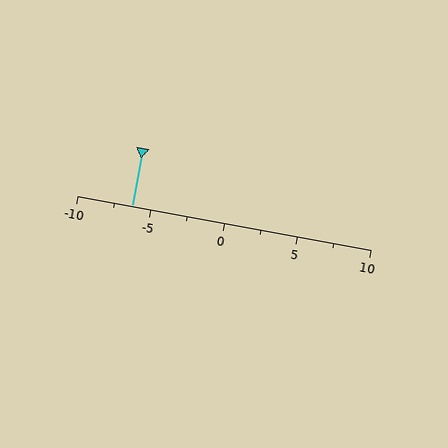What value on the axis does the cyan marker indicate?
The marker indicates approximately -6.2.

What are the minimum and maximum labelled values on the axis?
The axis runs from -10 to 10.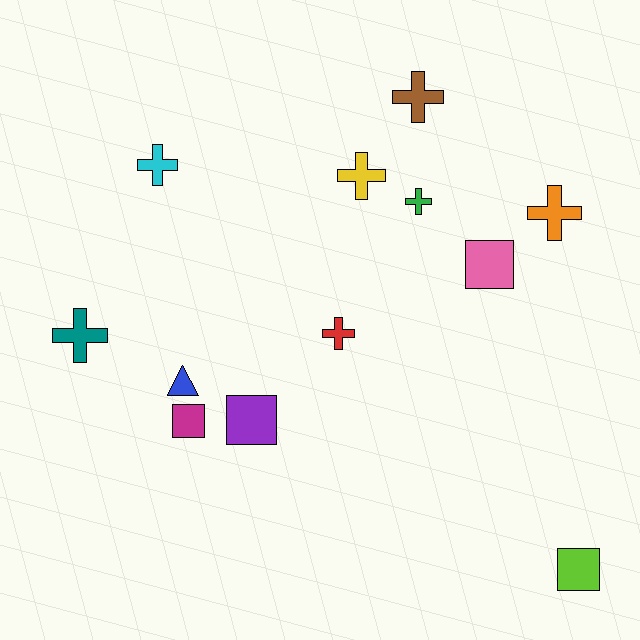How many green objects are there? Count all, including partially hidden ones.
There is 1 green object.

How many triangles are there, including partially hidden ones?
There is 1 triangle.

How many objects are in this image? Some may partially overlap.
There are 12 objects.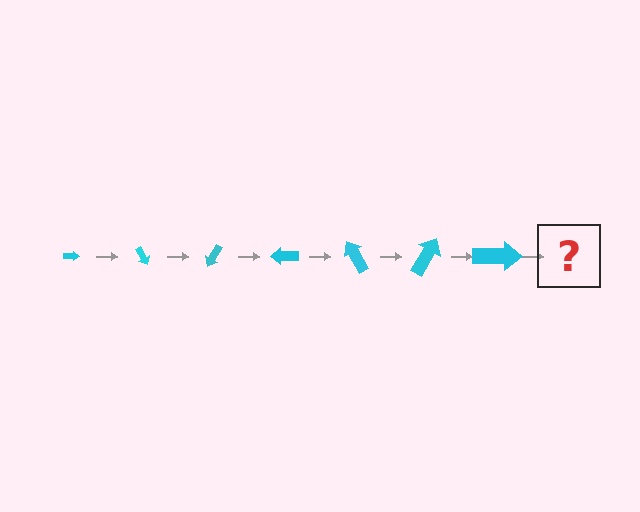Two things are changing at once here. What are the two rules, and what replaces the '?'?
The two rules are that the arrow grows larger each step and it rotates 60 degrees each step. The '?' should be an arrow, larger than the previous one and rotated 420 degrees from the start.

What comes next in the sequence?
The next element should be an arrow, larger than the previous one and rotated 420 degrees from the start.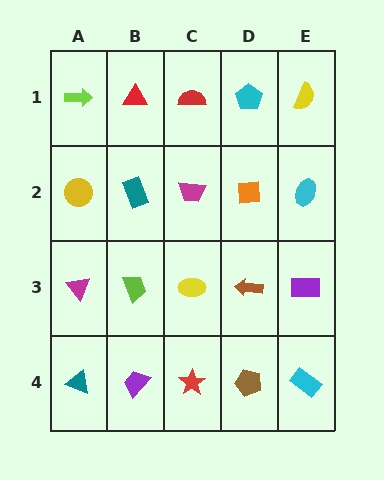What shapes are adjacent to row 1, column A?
A yellow circle (row 2, column A), a red triangle (row 1, column B).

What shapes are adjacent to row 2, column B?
A red triangle (row 1, column B), a lime trapezoid (row 3, column B), a yellow circle (row 2, column A), a magenta trapezoid (row 2, column C).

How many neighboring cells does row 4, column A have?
2.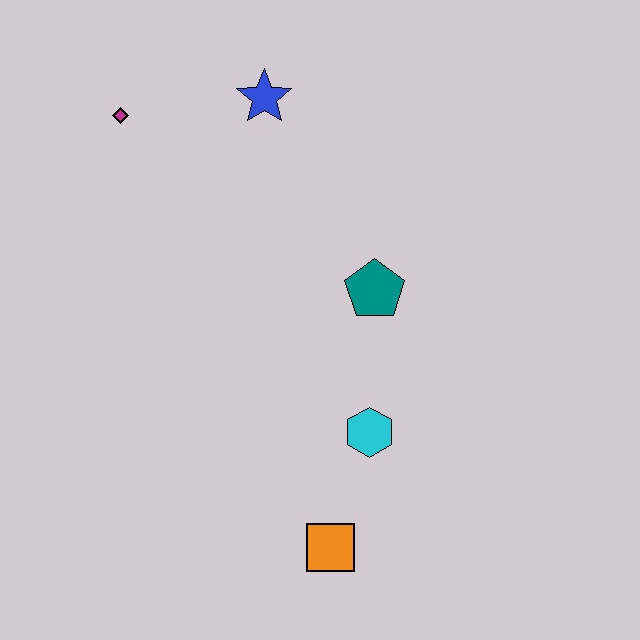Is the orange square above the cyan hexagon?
No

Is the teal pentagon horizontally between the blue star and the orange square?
No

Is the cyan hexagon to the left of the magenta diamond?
No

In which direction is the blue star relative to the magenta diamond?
The blue star is to the right of the magenta diamond.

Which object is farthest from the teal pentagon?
The magenta diamond is farthest from the teal pentagon.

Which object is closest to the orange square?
The cyan hexagon is closest to the orange square.